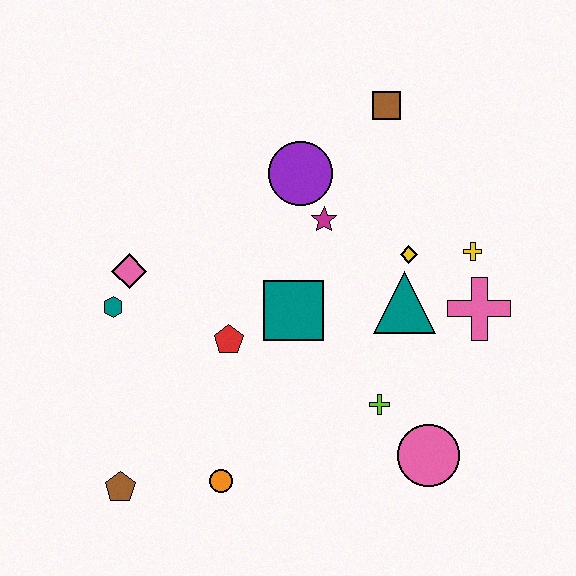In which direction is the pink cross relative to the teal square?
The pink cross is to the right of the teal square.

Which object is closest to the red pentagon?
The teal square is closest to the red pentagon.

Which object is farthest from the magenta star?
The brown pentagon is farthest from the magenta star.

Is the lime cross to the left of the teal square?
No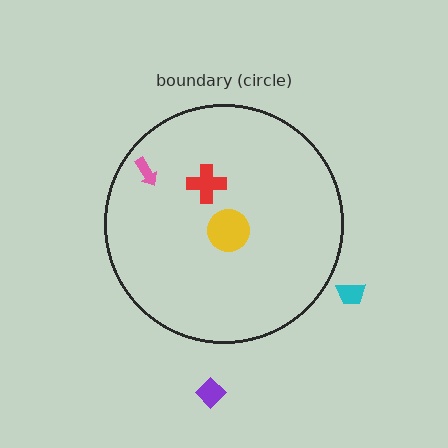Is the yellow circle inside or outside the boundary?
Inside.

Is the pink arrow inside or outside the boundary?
Inside.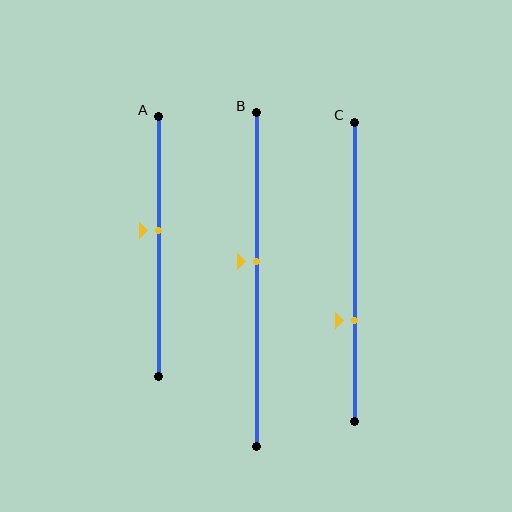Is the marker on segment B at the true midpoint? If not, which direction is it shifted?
No, the marker on segment B is shifted upward by about 5% of the segment length.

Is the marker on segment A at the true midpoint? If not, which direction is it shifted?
No, the marker on segment A is shifted upward by about 6% of the segment length.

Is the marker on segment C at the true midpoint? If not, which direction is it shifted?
No, the marker on segment C is shifted downward by about 16% of the segment length.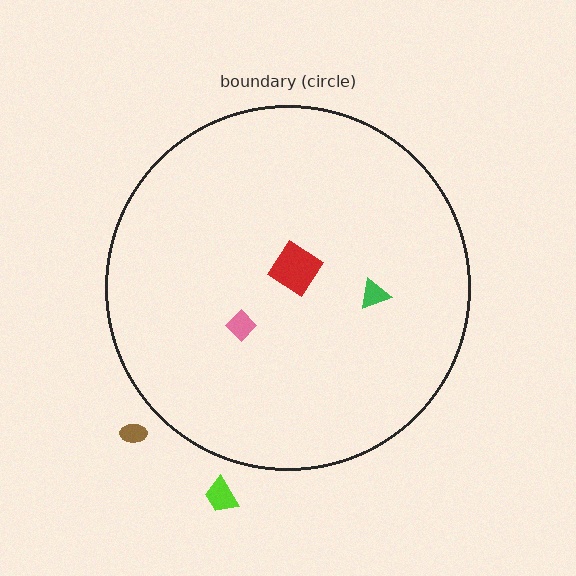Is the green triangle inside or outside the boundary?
Inside.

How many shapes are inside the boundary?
3 inside, 2 outside.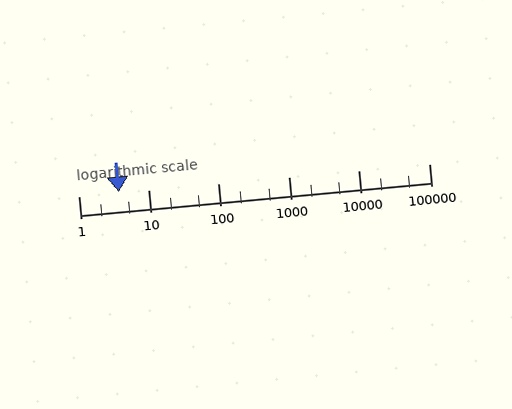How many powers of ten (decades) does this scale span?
The scale spans 5 decades, from 1 to 100000.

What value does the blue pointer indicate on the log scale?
The pointer indicates approximately 3.7.